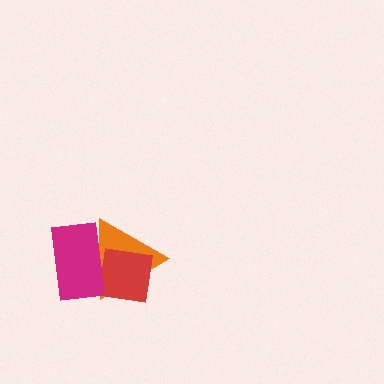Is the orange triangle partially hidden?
Yes, it is partially covered by another shape.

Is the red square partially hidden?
Yes, it is partially covered by another shape.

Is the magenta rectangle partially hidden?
No, no other shape covers it.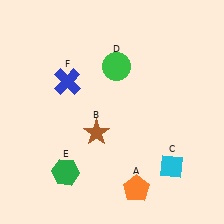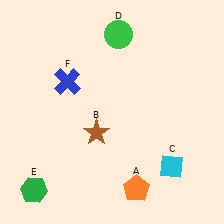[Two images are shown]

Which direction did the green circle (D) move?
The green circle (D) moved up.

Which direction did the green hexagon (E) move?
The green hexagon (E) moved left.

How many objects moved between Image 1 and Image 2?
2 objects moved between the two images.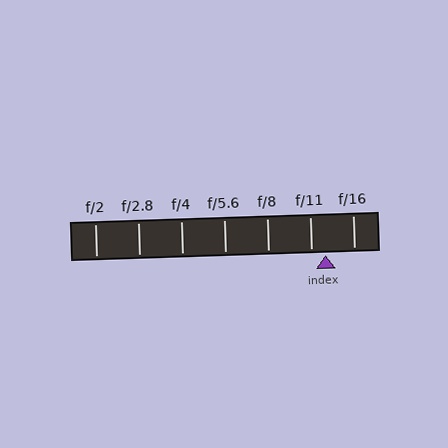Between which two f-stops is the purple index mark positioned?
The index mark is between f/11 and f/16.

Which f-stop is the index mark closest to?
The index mark is closest to f/11.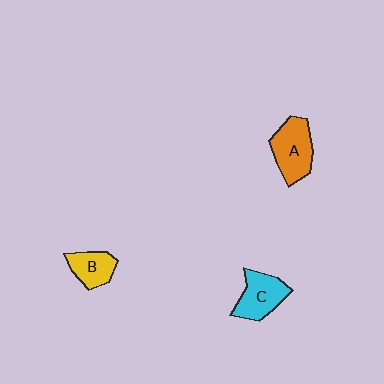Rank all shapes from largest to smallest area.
From largest to smallest: A (orange), C (cyan), B (yellow).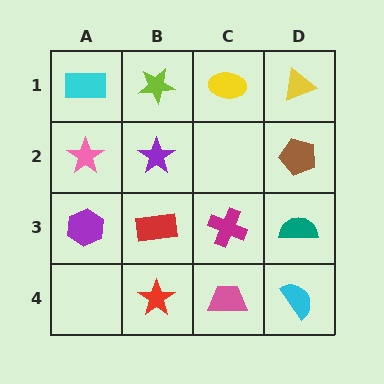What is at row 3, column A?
A purple hexagon.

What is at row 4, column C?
A pink trapezoid.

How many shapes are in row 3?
4 shapes.